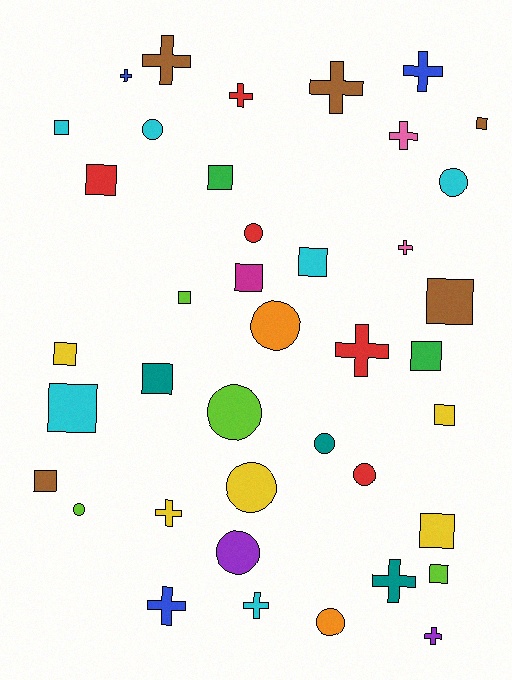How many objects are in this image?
There are 40 objects.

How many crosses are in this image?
There are 13 crosses.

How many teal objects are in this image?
There are 3 teal objects.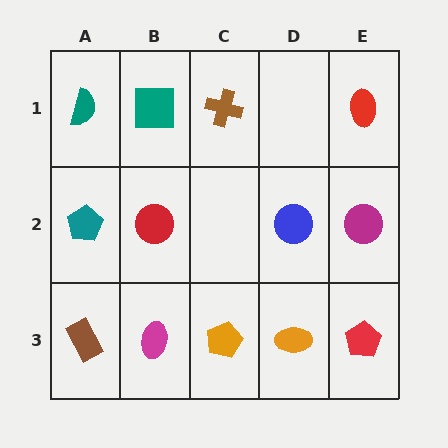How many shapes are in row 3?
5 shapes.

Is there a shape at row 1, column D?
No, that cell is empty.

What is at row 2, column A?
A teal pentagon.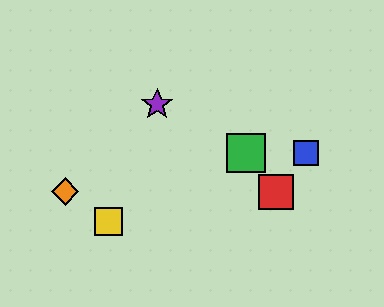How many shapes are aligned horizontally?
2 shapes (the blue square, the green square) are aligned horizontally.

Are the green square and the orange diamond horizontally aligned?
No, the green square is at y≈153 and the orange diamond is at y≈192.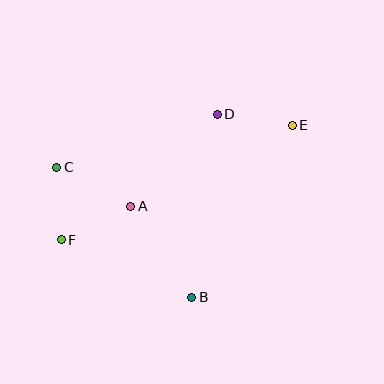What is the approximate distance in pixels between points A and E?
The distance between A and E is approximately 181 pixels.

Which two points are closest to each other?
Points C and F are closest to each other.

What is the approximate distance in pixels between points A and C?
The distance between A and C is approximately 83 pixels.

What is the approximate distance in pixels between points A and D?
The distance between A and D is approximately 127 pixels.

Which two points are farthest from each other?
Points E and F are farthest from each other.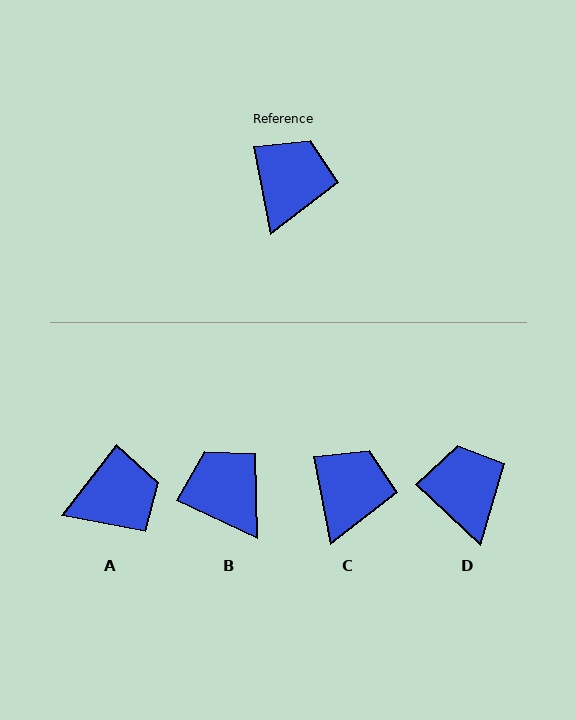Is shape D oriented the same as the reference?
No, it is off by about 36 degrees.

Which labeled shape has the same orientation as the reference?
C.